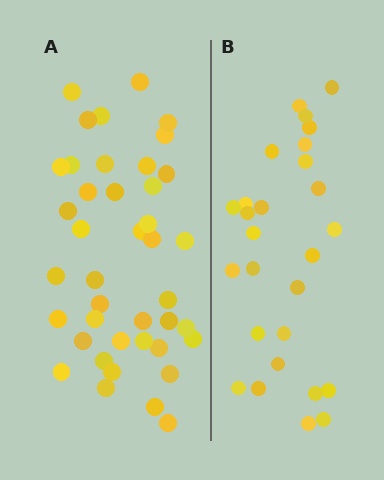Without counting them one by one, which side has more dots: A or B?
Region A (the left region) has more dots.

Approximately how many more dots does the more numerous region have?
Region A has approximately 15 more dots than region B.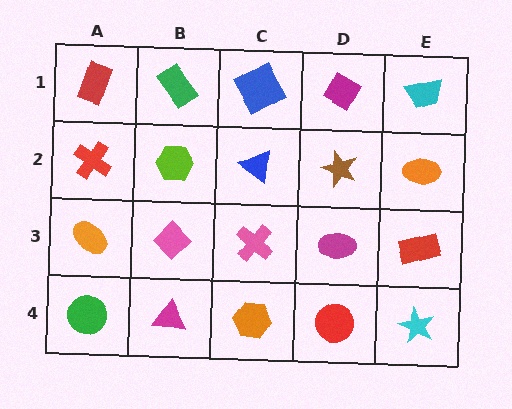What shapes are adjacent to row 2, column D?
A magenta diamond (row 1, column D), a magenta ellipse (row 3, column D), a blue triangle (row 2, column C), an orange ellipse (row 2, column E).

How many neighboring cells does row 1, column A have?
2.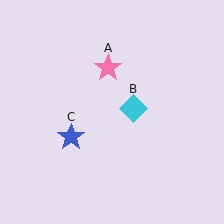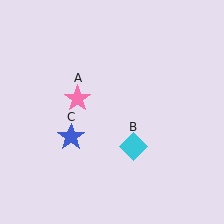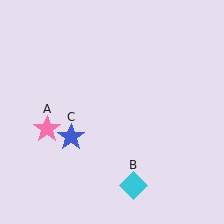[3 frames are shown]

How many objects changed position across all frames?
2 objects changed position: pink star (object A), cyan diamond (object B).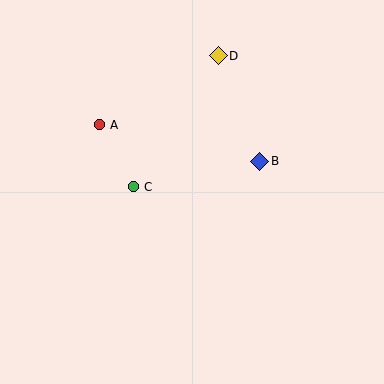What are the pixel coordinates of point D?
Point D is at (218, 56).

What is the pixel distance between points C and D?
The distance between C and D is 156 pixels.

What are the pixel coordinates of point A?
Point A is at (99, 125).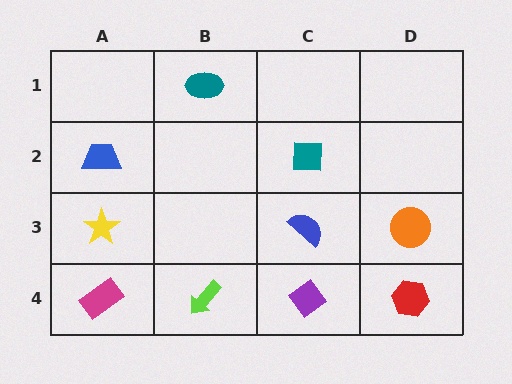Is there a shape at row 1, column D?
No, that cell is empty.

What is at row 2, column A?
A blue trapezoid.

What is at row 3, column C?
A blue semicircle.